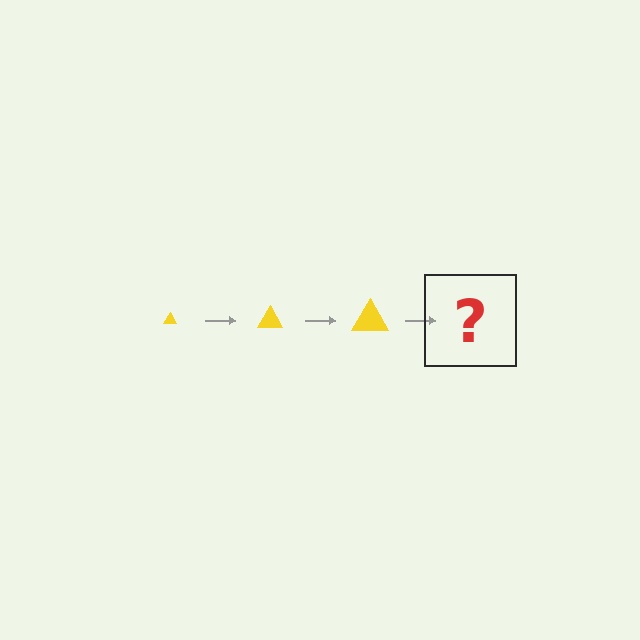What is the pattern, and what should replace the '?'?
The pattern is that the triangle gets progressively larger each step. The '?' should be a yellow triangle, larger than the previous one.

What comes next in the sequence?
The next element should be a yellow triangle, larger than the previous one.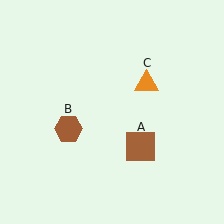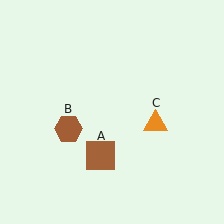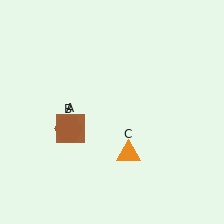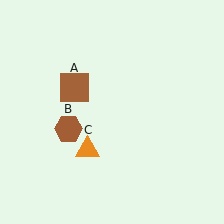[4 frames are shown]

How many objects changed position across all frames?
2 objects changed position: brown square (object A), orange triangle (object C).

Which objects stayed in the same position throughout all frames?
Brown hexagon (object B) remained stationary.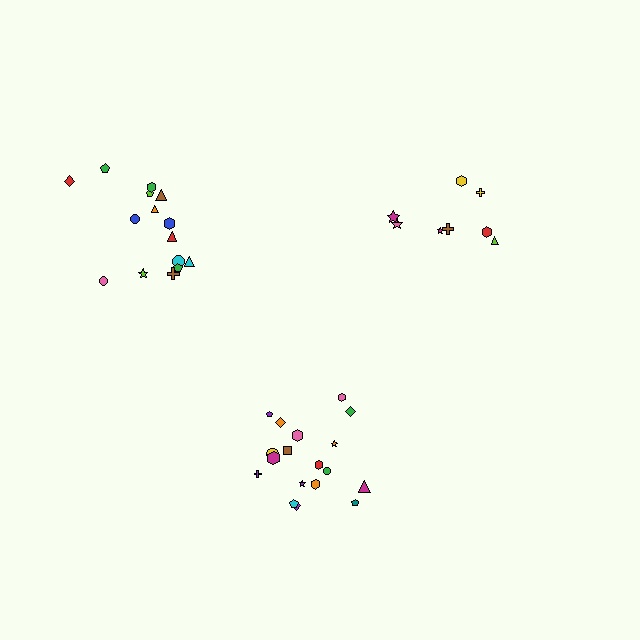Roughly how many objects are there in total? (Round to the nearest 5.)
Roughly 40 objects in total.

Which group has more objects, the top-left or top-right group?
The top-left group.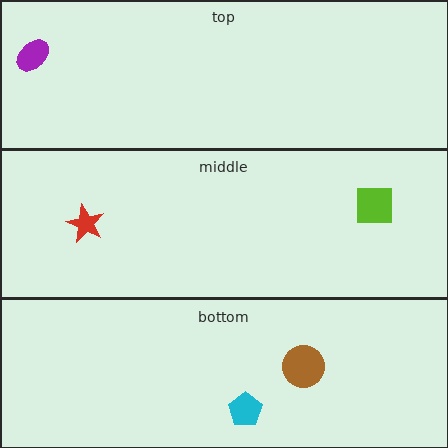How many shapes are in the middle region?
2.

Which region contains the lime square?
The middle region.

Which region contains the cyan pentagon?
The bottom region.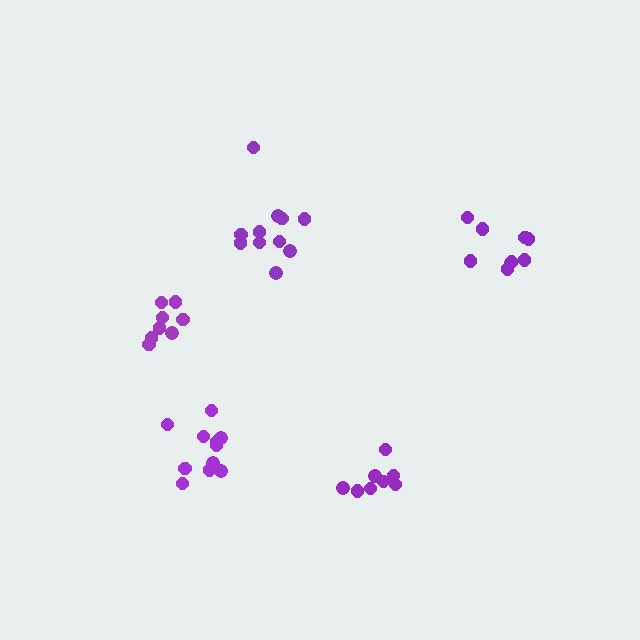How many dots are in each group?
Group 1: 11 dots, Group 2: 9 dots, Group 3: 8 dots, Group 4: 8 dots, Group 5: 11 dots (47 total).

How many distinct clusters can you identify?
There are 5 distinct clusters.